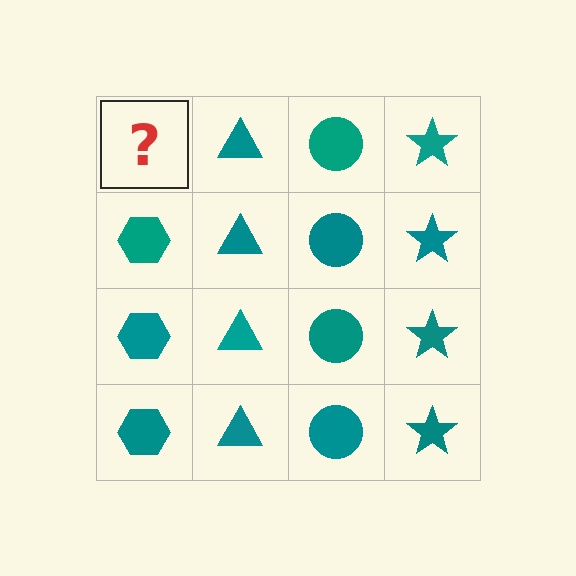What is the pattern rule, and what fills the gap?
The rule is that each column has a consistent shape. The gap should be filled with a teal hexagon.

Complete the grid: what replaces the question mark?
The question mark should be replaced with a teal hexagon.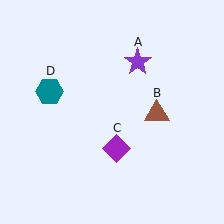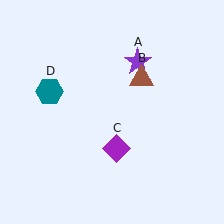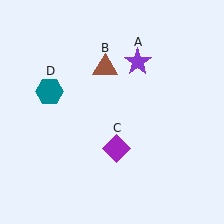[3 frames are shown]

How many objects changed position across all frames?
1 object changed position: brown triangle (object B).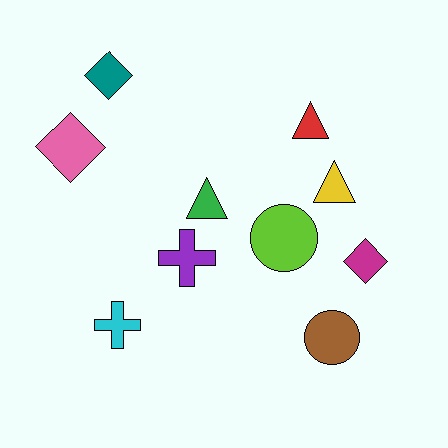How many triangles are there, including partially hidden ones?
There are 3 triangles.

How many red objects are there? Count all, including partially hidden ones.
There is 1 red object.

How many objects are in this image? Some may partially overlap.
There are 10 objects.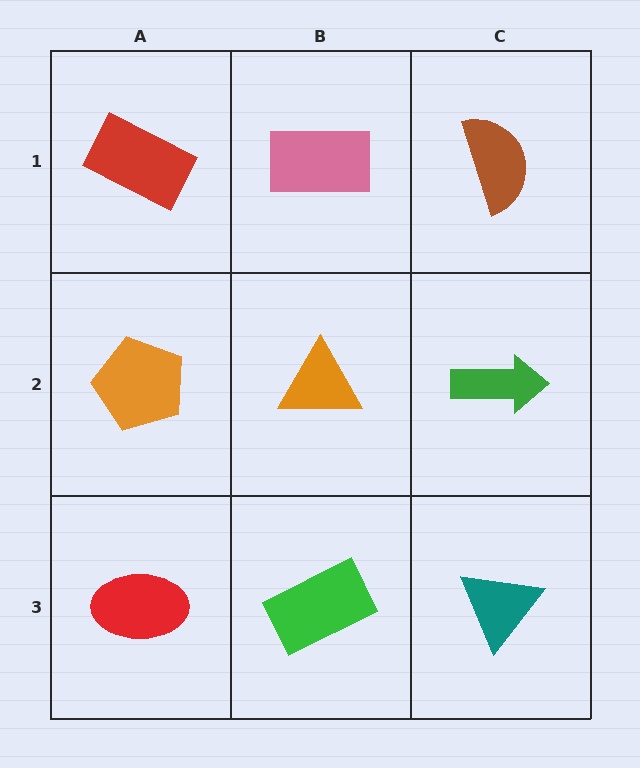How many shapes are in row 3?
3 shapes.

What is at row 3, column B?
A green rectangle.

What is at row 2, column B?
An orange triangle.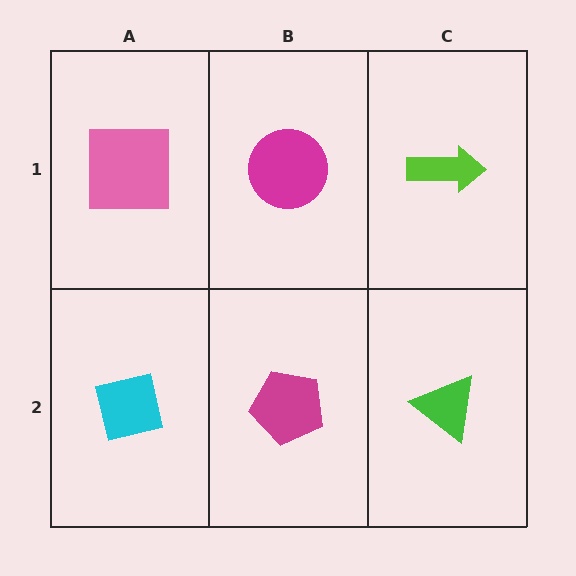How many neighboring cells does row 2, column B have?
3.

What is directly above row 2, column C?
A lime arrow.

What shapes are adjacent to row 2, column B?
A magenta circle (row 1, column B), a cyan square (row 2, column A), a green triangle (row 2, column C).